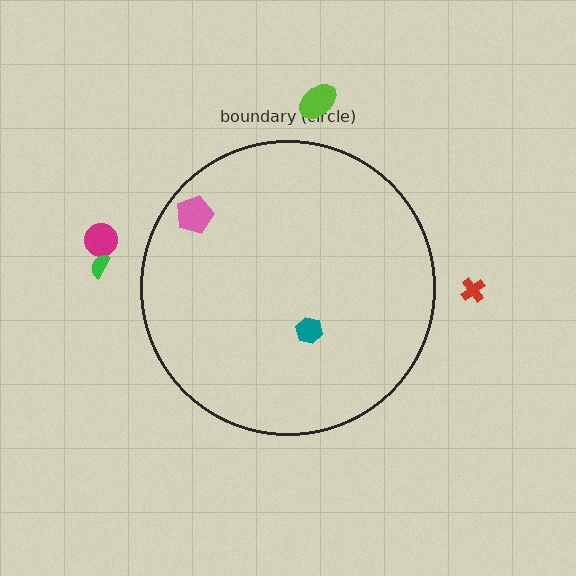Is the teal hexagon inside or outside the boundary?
Inside.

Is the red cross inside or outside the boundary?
Outside.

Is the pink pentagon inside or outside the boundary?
Inside.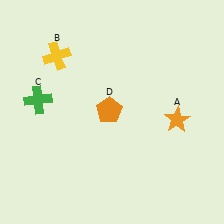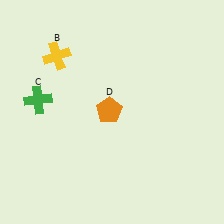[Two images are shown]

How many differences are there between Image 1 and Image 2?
There is 1 difference between the two images.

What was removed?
The orange star (A) was removed in Image 2.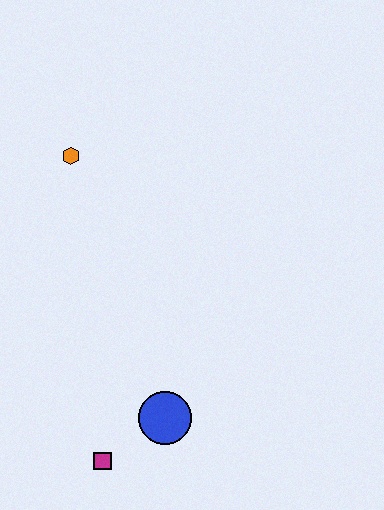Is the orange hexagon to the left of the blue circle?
Yes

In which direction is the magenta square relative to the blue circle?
The magenta square is to the left of the blue circle.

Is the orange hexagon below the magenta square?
No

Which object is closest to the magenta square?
The blue circle is closest to the magenta square.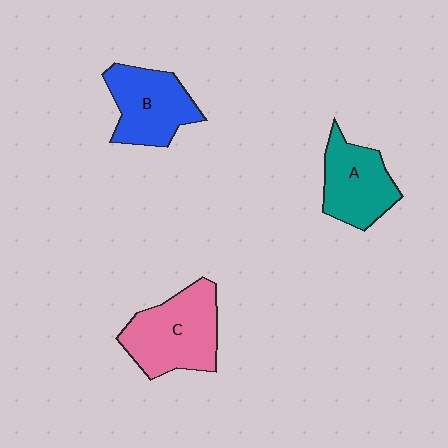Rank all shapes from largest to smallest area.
From largest to smallest: C (pink), B (blue), A (teal).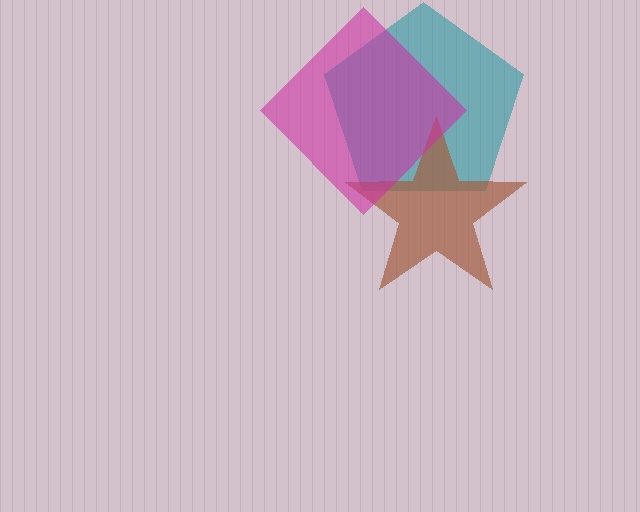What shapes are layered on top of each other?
The layered shapes are: a teal pentagon, a brown star, a magenta diamond.